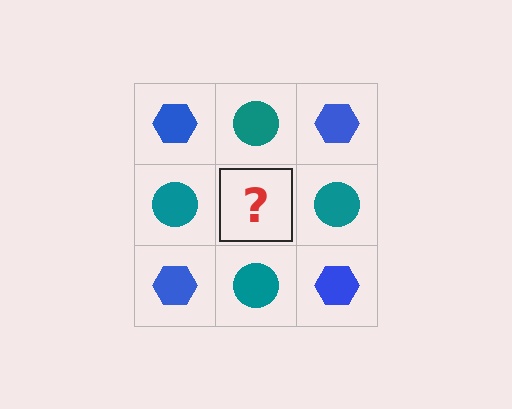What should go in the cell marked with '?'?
The missing cell should contain a blue hexagon.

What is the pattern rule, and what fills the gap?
The rule is that it alternates blue hexagon and teal circle in a checkerboard pattern. The gap should be filled with a blue hexagon.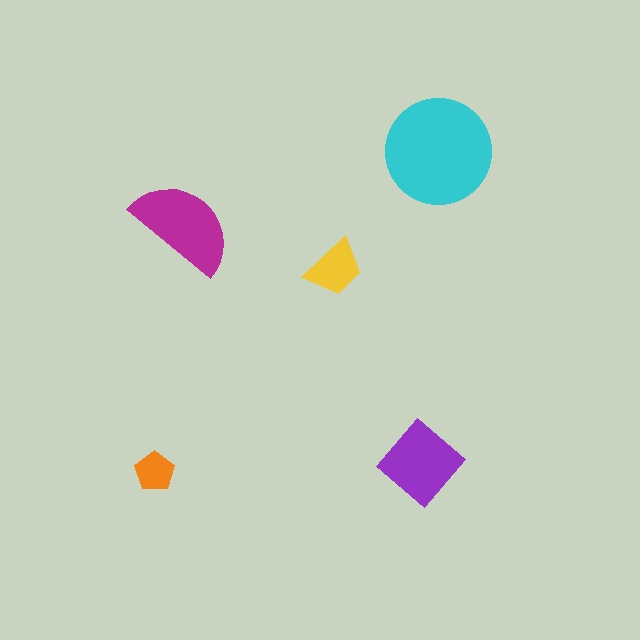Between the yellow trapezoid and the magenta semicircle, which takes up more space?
The magenta semicircle.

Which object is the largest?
The cyan circle.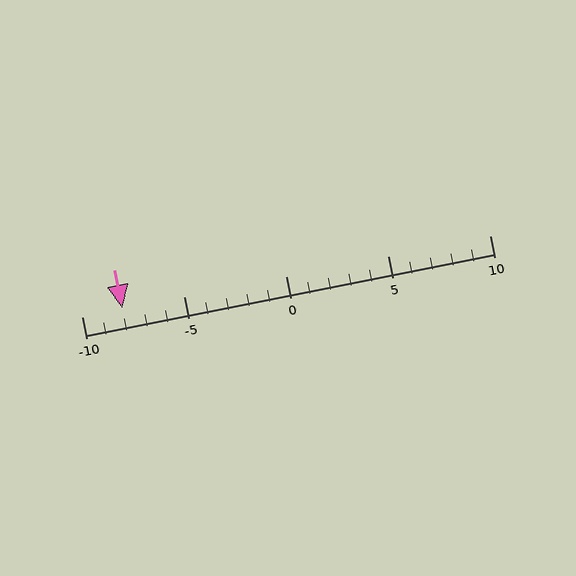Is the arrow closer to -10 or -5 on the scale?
The arrow is closer to -10.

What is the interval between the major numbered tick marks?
The major tick marks are spaced 5 units apart.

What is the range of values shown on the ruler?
The ruler shows values from -10 to 10.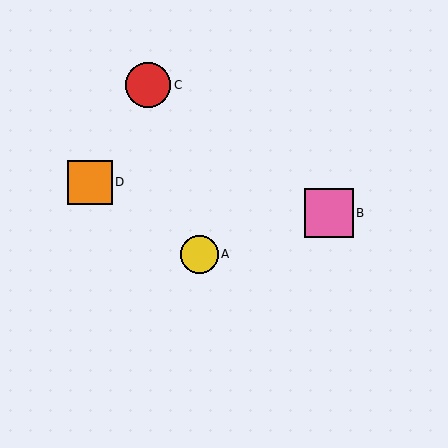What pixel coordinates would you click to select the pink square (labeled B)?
Click at (329, 213) to select the pink square B.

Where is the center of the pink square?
The center of the pink square is at (329, 213).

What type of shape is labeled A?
Shape A is a yellow circle.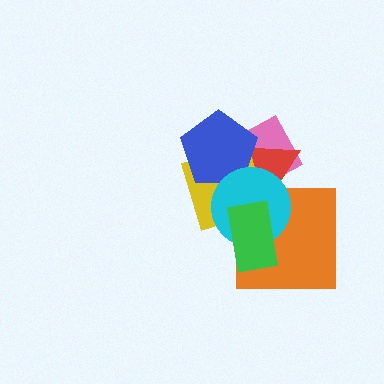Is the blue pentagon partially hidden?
Yes, it is partially covered by another shape.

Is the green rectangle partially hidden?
No, no other shape covers it.